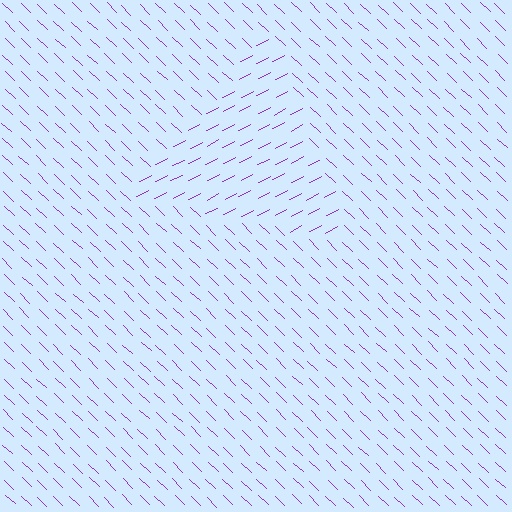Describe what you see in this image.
The image is filled with small purple line segments. A triangle region in the image has lines oriented differently from the surrounding lines, creating a visible texture boundary.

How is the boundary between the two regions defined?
The boundary is defined purely by a change in line orientation (approximately 71 degrees difference). All lines are the same color and thickness.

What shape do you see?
I see a triangle.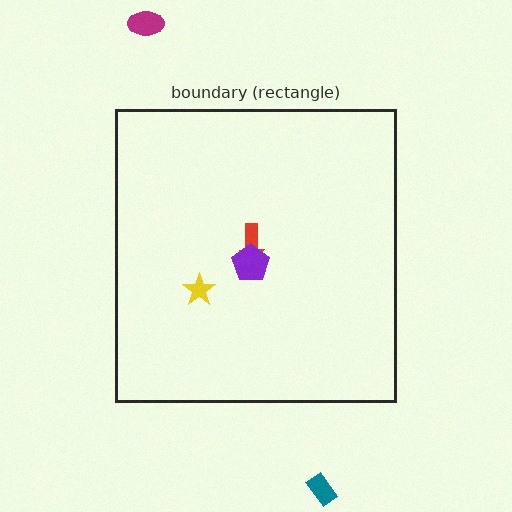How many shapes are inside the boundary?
3 inside, 2 outside.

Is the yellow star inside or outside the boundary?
Inside.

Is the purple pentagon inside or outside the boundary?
Inside.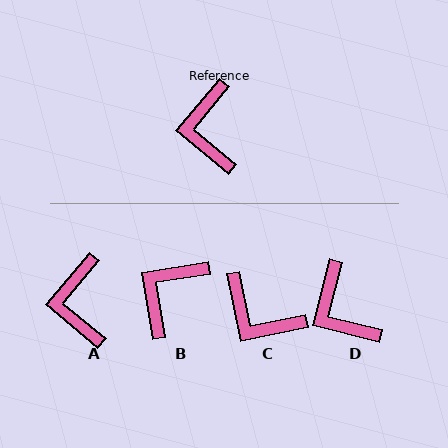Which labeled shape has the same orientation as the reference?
A.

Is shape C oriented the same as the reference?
No, it is off by about 52 degrees.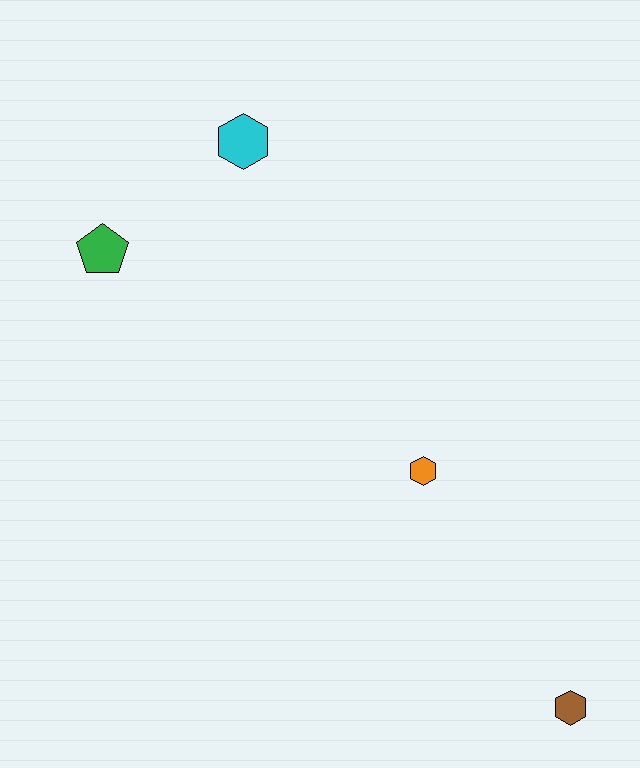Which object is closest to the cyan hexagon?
The green pentagon is closest to the cyan hexagon.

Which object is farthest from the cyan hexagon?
The brown hexagon is farthest from the cyan hexagon.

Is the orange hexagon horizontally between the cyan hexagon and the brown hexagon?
Yes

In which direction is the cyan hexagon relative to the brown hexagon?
The cyan hexagon is above the brown hexagon.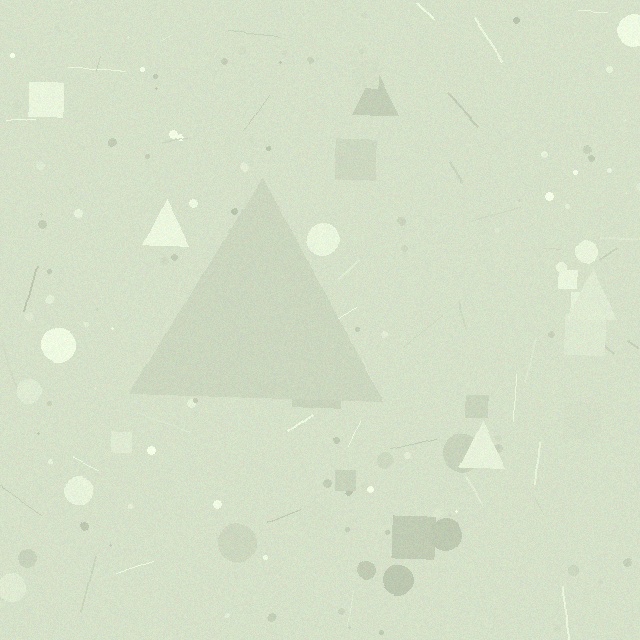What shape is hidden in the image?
A triangle is hidden in the image.